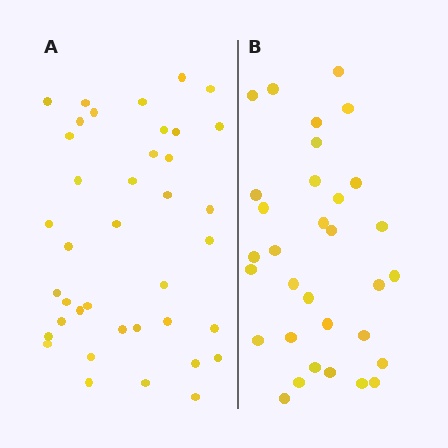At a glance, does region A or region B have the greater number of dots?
Region A (the left region) has more dots.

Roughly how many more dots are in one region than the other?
Region A has roughly 8 or so more dots than region B.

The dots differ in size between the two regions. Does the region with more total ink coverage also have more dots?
No. Region B has more total ink coverage because its dots are larger, but region A actually contains more individual dots. Total area can be misleading — the number of items is what matters here.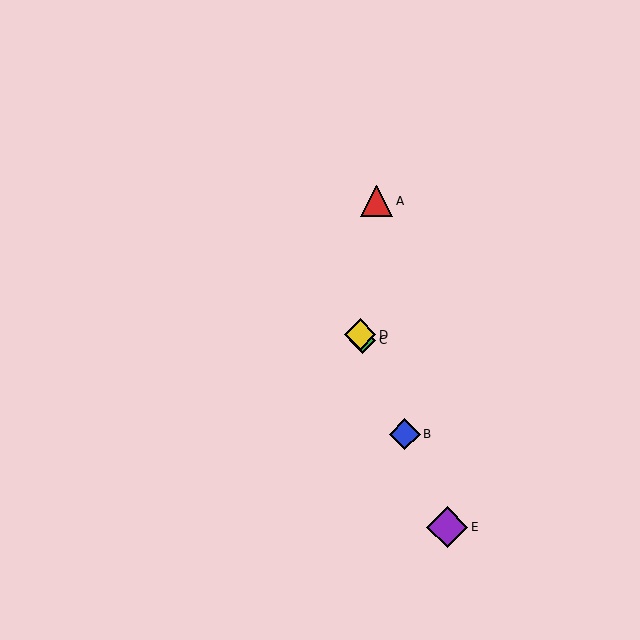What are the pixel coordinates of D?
Object D is at (360, 335).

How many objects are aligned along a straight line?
4 objects (B, C, D, E) are aligned along a straight line.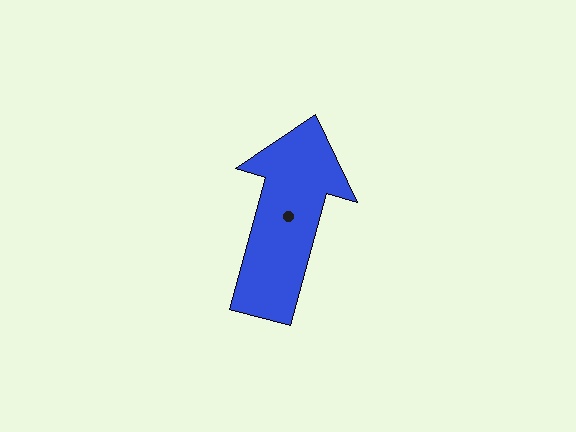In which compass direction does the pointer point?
North.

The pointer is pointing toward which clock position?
Roughly 1 o'clock.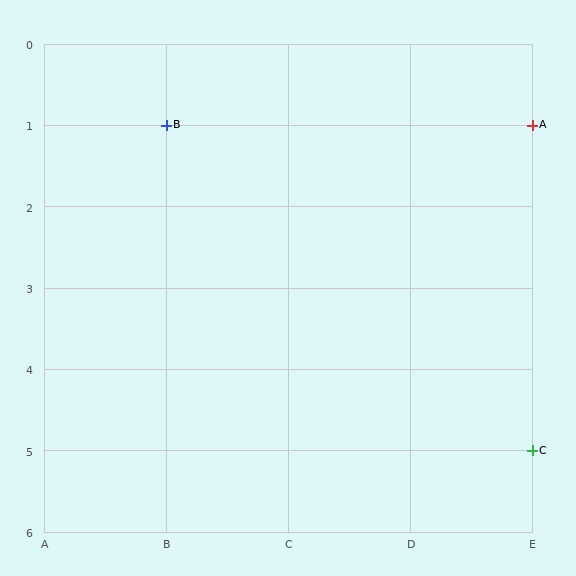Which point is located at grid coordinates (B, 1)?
Point B is at (B, 1).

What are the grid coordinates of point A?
Point A is at grid coordinates (E, 1).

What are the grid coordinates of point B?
Point B is at grid coordinates (B, 1).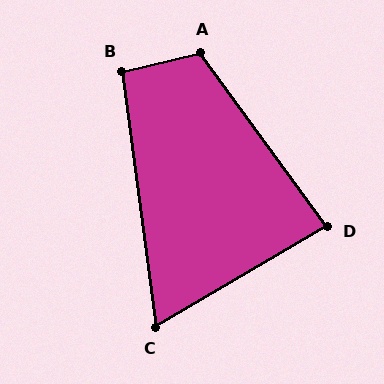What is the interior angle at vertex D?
Approximately 84 degrees (acute).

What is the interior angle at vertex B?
Approximately 96 degrees (obtuse).